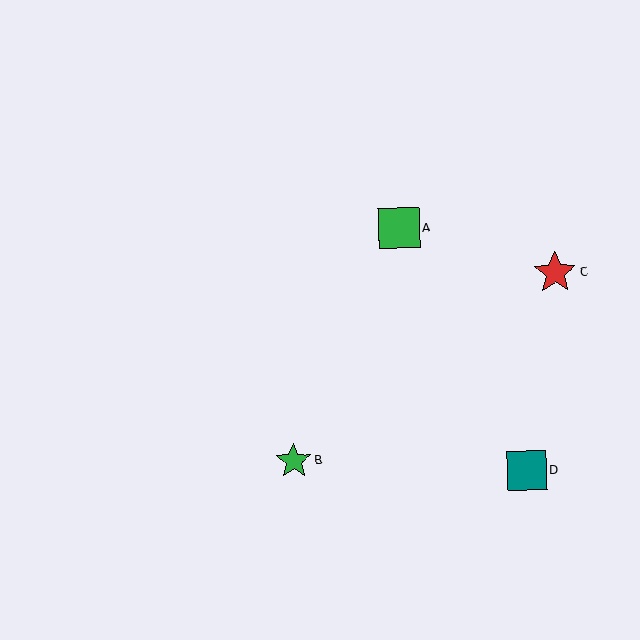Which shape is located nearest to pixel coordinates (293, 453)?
The green star (labeled B) at (294, 461) is nearest to that location.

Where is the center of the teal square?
The center of the teal square is at (527, 470).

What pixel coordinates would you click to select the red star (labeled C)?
Click at (555, 273) to select the red star C.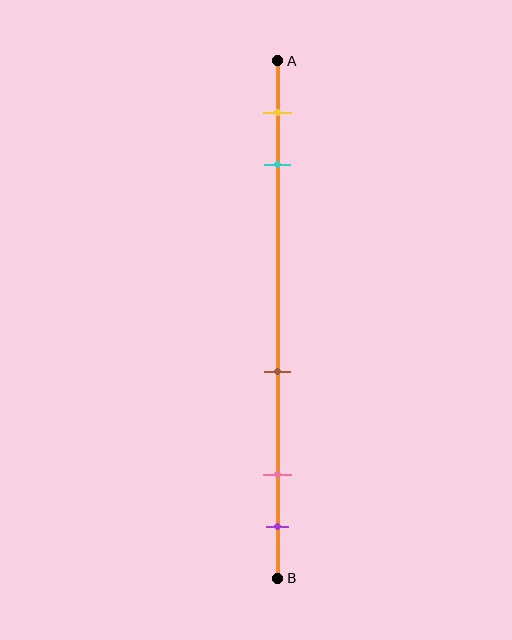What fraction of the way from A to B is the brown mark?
The brown mark is approximately 60% (0.6) of the way from A to B.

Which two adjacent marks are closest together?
The pink and purple marks are the closest adjacent pair.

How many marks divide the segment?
There are 5 marks dividing the segment.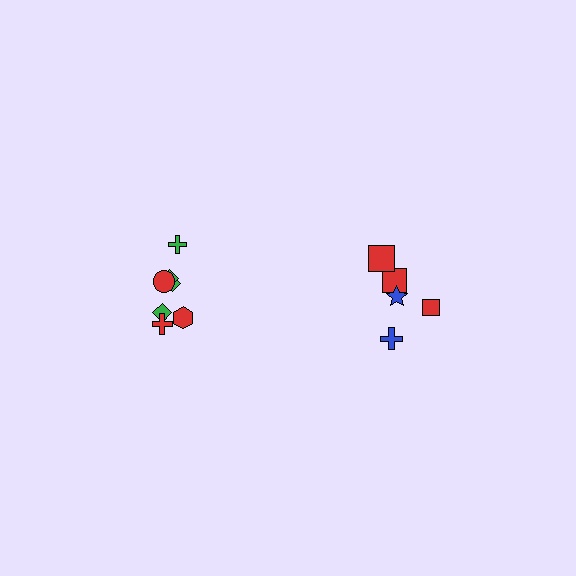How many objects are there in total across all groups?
There are 12 objects.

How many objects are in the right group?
There are 5 objects.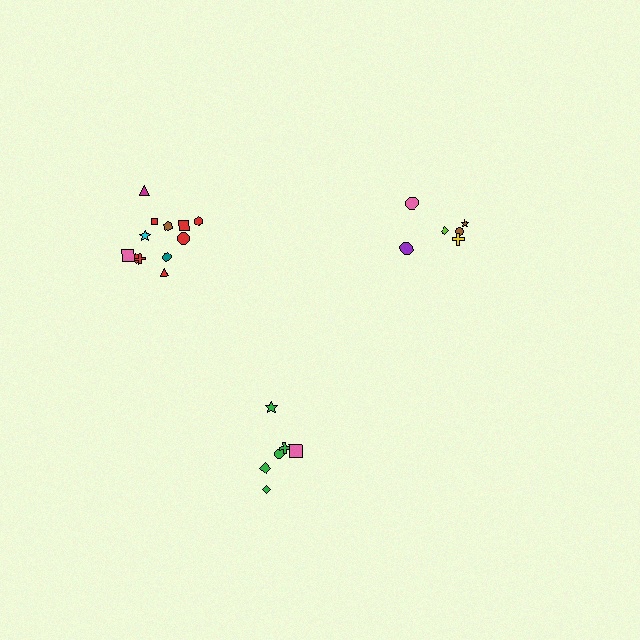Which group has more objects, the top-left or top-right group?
The top-left group.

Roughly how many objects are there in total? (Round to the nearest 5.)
Roughly 25 objects in total.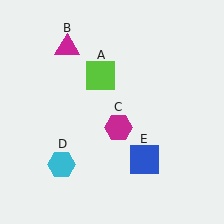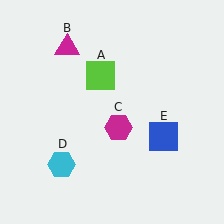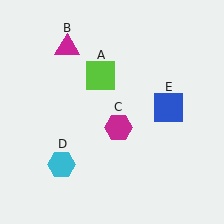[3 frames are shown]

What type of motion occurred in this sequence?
The blue square (object E) rotated counterclockwise around the center of the scene.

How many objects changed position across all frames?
1 object changed position: blue square (object E).